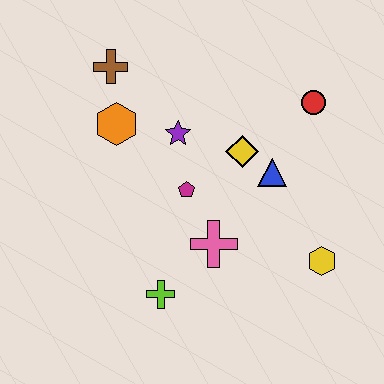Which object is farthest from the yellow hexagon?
The brown cross is farthest from the yellow hexagon.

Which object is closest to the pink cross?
The magenta pentagon is closest to the pink cross.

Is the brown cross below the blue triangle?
No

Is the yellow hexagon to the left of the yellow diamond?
No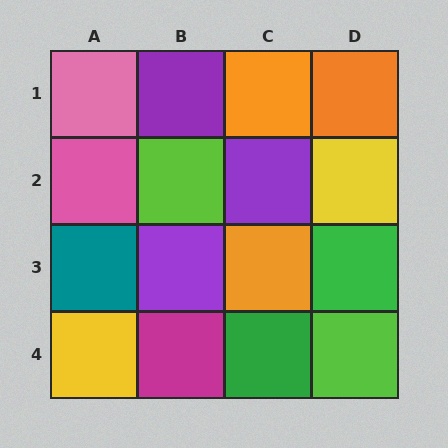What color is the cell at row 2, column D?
Yellow.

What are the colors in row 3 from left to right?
Teal, purple, orange, green.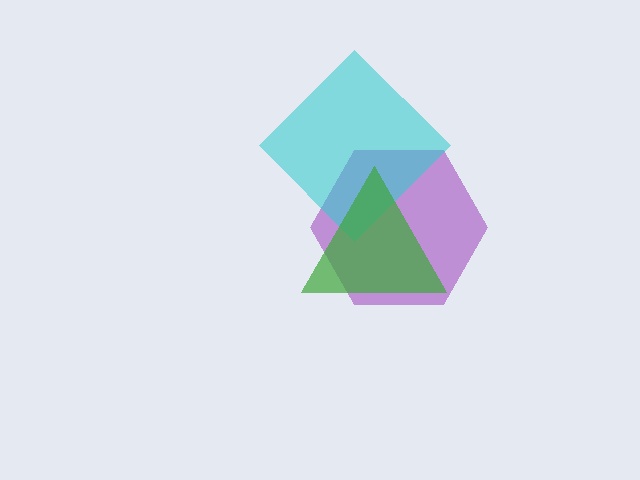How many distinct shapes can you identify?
There are 3 distinct shapes: a purple hexagon, a cyan diamond, a green triangle.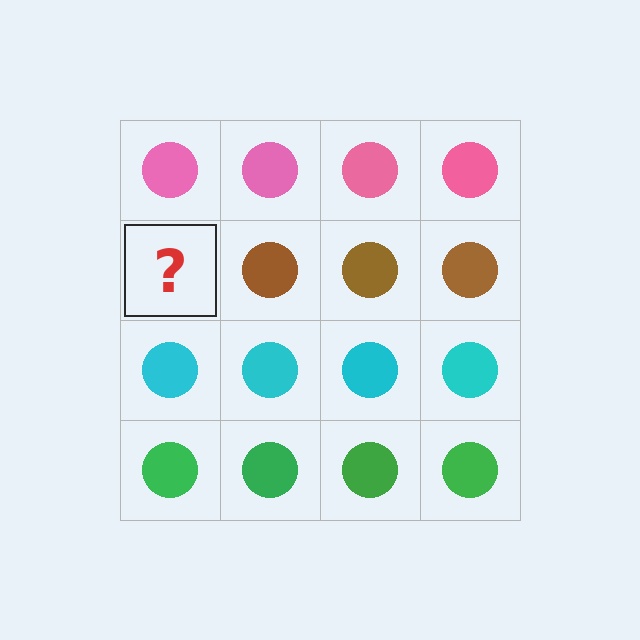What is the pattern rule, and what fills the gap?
The rule is that each row has a consistent color. The gap should be filled with a brown circle.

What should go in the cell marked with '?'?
The missing cell should contain a brown circle.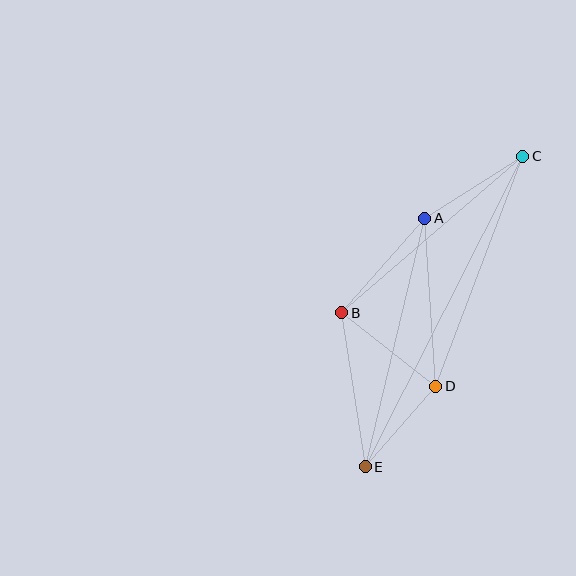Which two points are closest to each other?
Points D and E are closest to each other.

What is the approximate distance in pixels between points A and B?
The distance between A and B is approximately 126 pixels.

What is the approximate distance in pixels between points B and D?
The distance between B and D is approximately 120 pixels.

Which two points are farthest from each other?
Points C and E are farthest from each other.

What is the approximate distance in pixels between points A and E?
The distance between A and E is approximately 256 pixels.